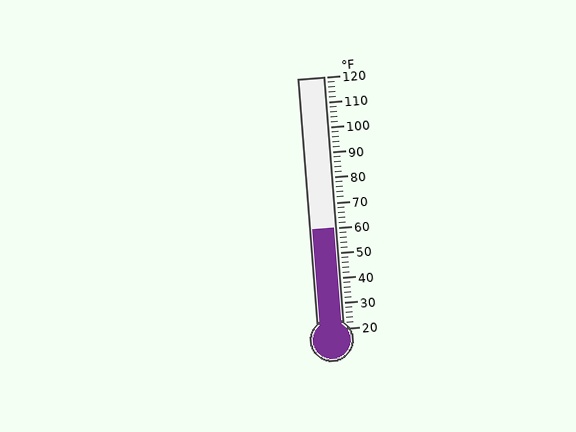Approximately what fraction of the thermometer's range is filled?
The thermometer is filled to approximately 40% of its range.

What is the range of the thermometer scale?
The thermometer scale ranges from 20°F to 120°F.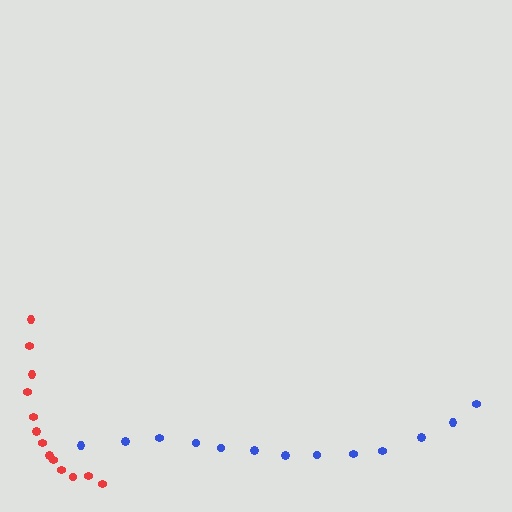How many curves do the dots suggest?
There are 2 distinct paths.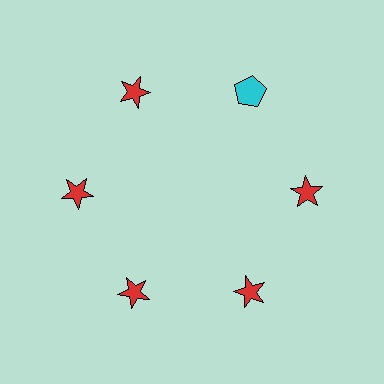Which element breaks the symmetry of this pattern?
The cyan pentagon at roughly the 1 o'clock position breaks the symmetry. All other shapes are red stars.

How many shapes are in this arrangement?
There are 6 shapes arranged in a ring pattern.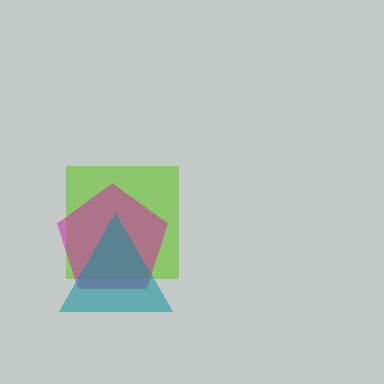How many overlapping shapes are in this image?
There are 3 overlapping shapes in the image.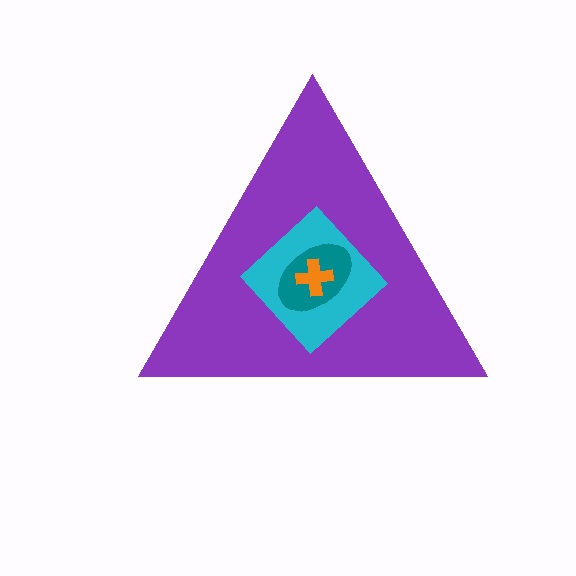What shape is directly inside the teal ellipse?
The orange cross.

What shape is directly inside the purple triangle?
The cyan diamond.